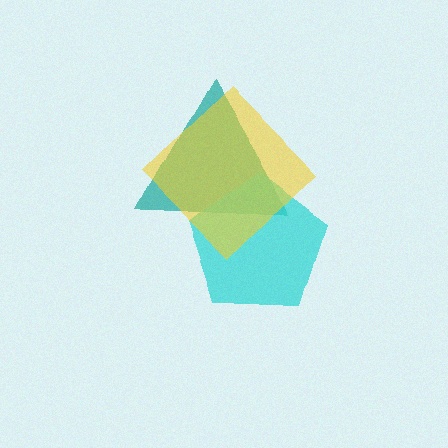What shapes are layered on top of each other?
The layered shapes are: a teal triangle, a cyan pentagon, a yellow diamond.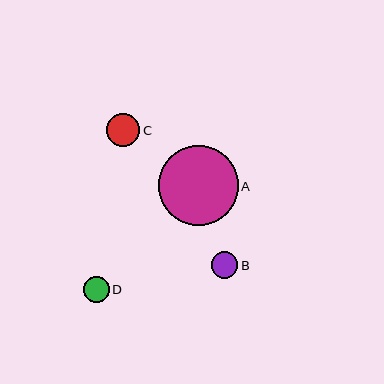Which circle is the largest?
Circle A is the largest with a size of approximately 80 pixels.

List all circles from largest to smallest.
From largest to smallest: A, C, B, D.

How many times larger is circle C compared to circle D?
Circle C is approximately 1.3 times the size of circle D.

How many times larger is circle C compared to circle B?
Circle C is approximately 1.2 times the size of circle B.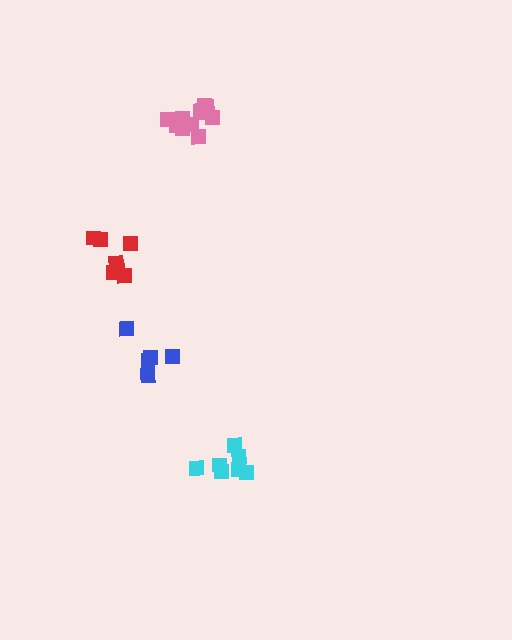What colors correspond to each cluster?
The clusters are colored: cyan, pink, red, blue.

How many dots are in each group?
Group 1: 7 dots, Group 2: 11 dots, Group 3: 7 dots, Group 4: 5 dots (30 total).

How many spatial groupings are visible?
There are 4 spatial groupings.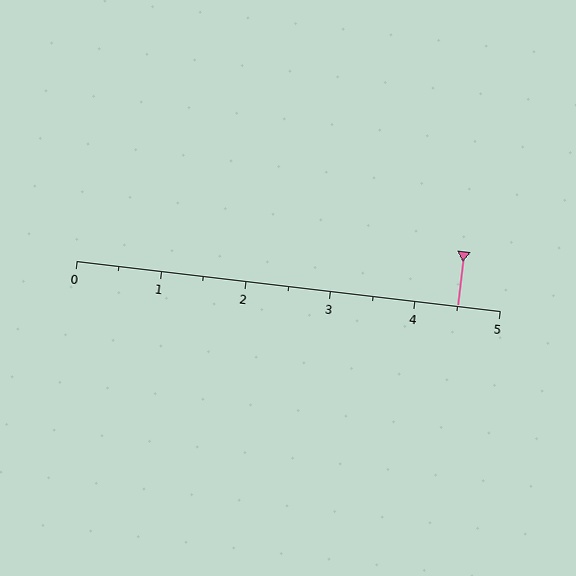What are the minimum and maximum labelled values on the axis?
The axis runs from 0 to 5.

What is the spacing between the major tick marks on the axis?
The major ticks are spaced 1 apart.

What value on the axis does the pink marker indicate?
The marker indicates approximately 4.5.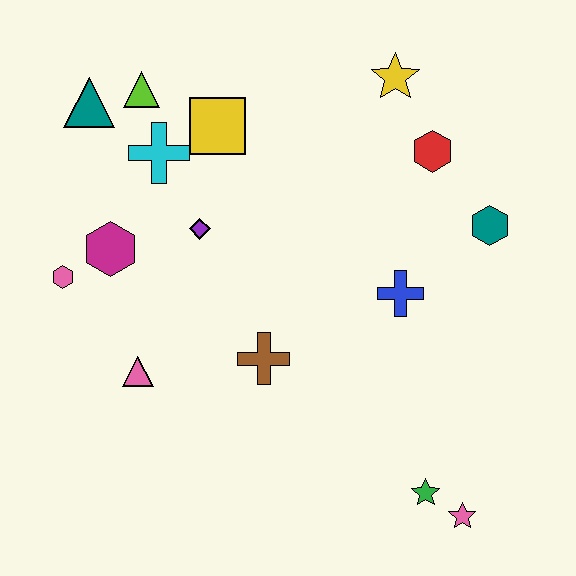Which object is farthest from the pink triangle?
The yellow star is farthest from the pink triangle.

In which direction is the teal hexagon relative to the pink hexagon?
The teal hexagon is to the right of the pink hexagon.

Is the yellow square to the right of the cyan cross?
Yes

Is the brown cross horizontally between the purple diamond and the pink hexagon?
No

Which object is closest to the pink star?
The green star is closest to the pink star.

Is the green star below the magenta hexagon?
Yes